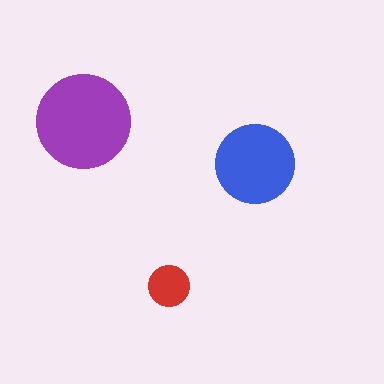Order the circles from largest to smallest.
the purple one, the blue one, the red one.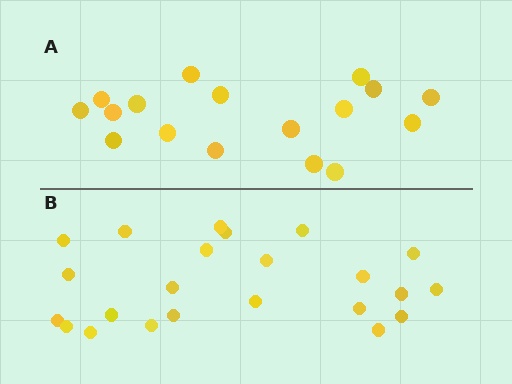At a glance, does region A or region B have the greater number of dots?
Region B (the bottom region) has more dots.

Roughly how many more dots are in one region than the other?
Region B has about 6 more dots than region A.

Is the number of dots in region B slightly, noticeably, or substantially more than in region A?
Region B has noticeably more, but not dramatically so. The ratio is roughly 1.4 to 1.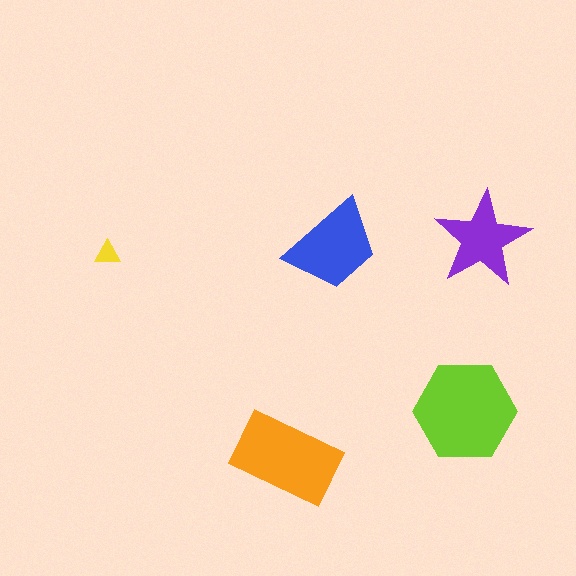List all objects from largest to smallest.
The lime hexagon, the orange rectangle, the blue trapezoid, the purple star, the yellow triangle.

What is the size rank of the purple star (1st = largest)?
4th.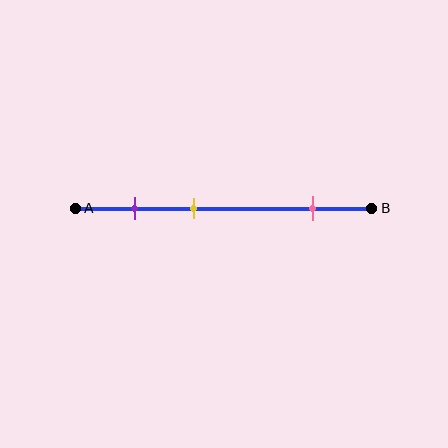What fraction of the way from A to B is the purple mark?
The purple mark is approximately 20% (0.2) of the way from A to B.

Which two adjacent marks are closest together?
The purple and yellow marks are the closest adjacent pair.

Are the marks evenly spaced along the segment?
No, the marks are not evenly spaced.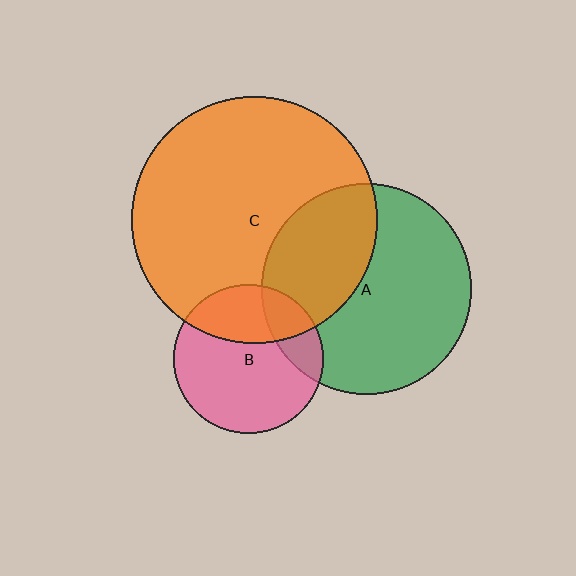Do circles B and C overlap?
Yes.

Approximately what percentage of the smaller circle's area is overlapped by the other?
Approximately 30%.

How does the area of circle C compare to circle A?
Approximately 1.4 times.